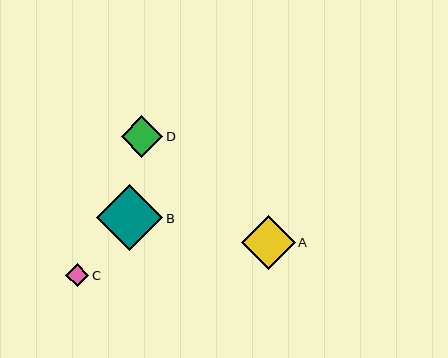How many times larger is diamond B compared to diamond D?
Diamond B is approximately 1.6 times the size of diamond D.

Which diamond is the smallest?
Diamond C is the smallest with a size of approximately 23 pixels.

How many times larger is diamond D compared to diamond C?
Diamond D is approximately 1.8 times the size of diamond C.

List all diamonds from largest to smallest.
From largest to smallest: B, A, D, C.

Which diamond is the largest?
Diamond B is the largest with a size of approximately 66 pixels.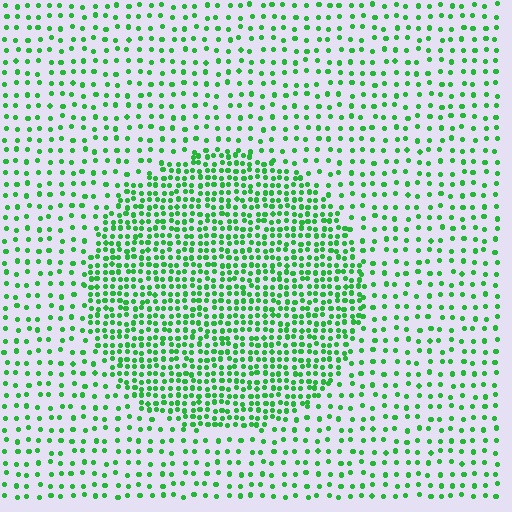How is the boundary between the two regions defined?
The boundary is defined by a change in element density (approximately 2.4x ratio). All elements are the same color, size, and shape.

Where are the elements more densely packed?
The elements are more densely packed inside the circle boundary.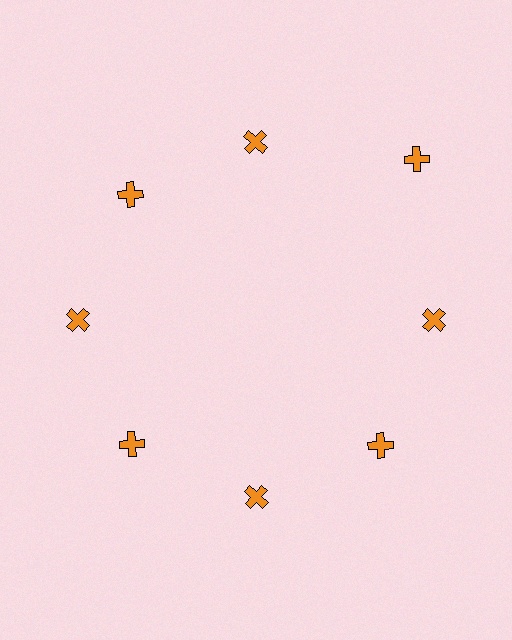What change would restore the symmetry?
The symmetry would be restored by moving it inward, back onto the ring so that all 8 crosses sit at equal angles and equal distance from the center.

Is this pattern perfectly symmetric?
No. The 8 orange crosses are arranged in a ring, but one element near the 2 o'clock position is pushed outward from the center, breaking the 8-fold rotational symmetry.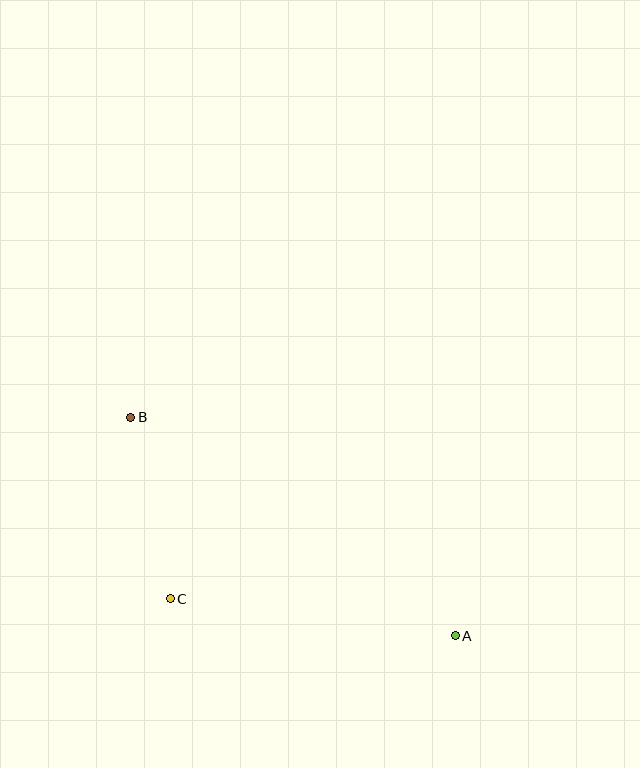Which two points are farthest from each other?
Points A and B are farthest from each other.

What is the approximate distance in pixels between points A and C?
The distance between A and C is approximately 288 pixels.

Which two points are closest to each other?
Points B and C are closest to each other.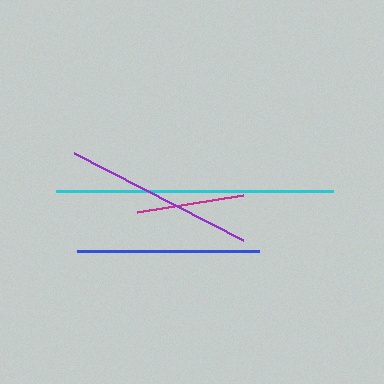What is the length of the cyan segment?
The cyan segment is approximately 277 pixels long.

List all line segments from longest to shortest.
From longest to shortest: cyan, purple, blue, magenta.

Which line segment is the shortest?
The magenta line is the shortest at approximately 108 pixels.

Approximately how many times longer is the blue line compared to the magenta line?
The blue line is approximately 1.7 times the length of the magenta line.